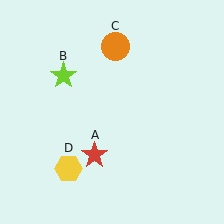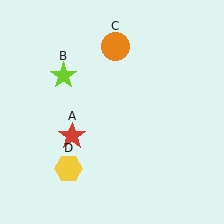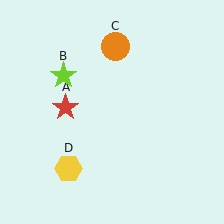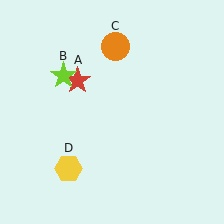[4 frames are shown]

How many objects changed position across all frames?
1 object changed position: red star (object A).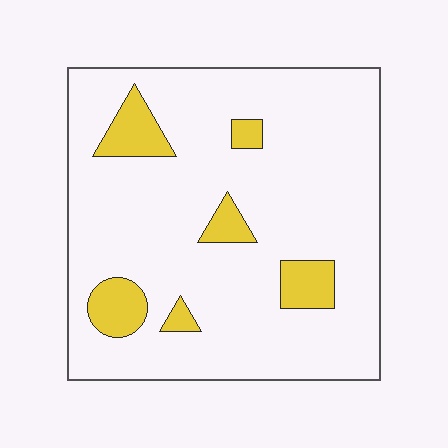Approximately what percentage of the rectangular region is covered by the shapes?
Approximately 10%.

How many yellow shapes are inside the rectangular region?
6.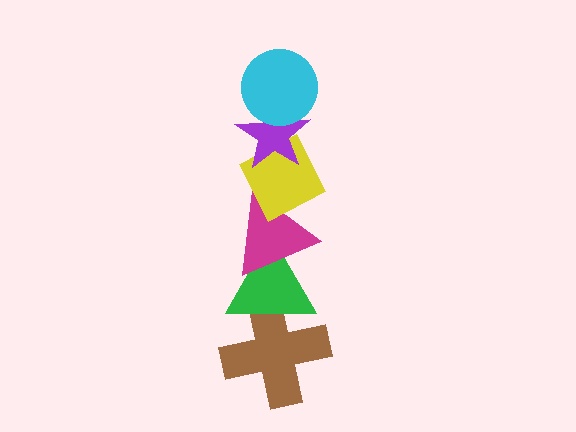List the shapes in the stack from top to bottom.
From top to bottom: the cyan circle, the purple star, the yellow diamond, the magenta triangle, the green triangle, the brown cross.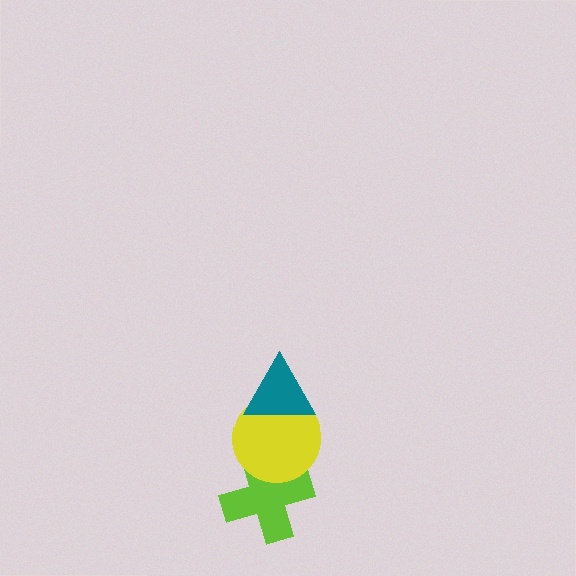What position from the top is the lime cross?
The lime cross is 3rd from the top.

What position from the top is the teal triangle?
The teal triangle is 1st from the top.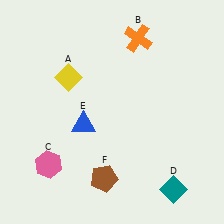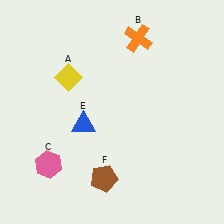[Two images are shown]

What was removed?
The teal diamond (D) was removed in Image 2.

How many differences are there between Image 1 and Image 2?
There is 1 difference between the two images.